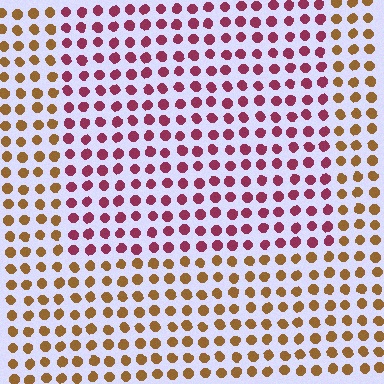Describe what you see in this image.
The image is filled with small brown elements in a uniform arrangement. A rectangle-shaped region is visible where the elements are tinted to a slightly different hue, forming a subtle color boundary.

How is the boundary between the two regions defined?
The boundary is defined purely by a slight shift in hue (about 56 degrees). Spacing, size, and orientation are identical on both sides.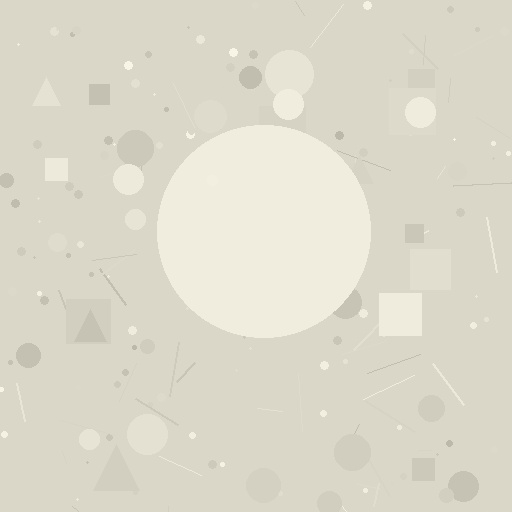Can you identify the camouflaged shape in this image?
The camouflaged shape is a circle.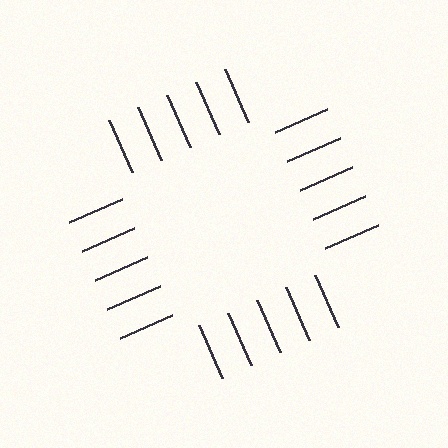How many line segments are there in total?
20 — 5 along each of the 4 edges.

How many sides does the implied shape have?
4 sides — the line-ends trace a square.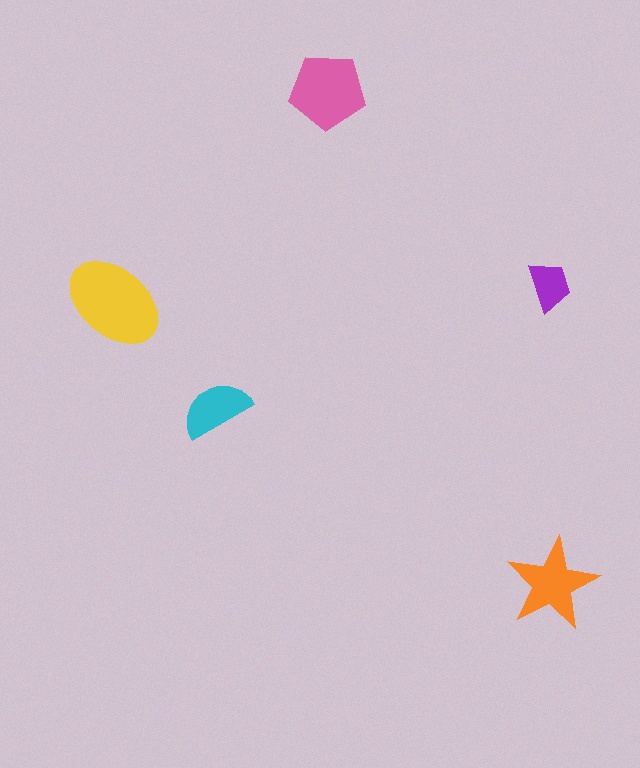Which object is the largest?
The yellow ellipse.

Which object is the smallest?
The purple trapezoid.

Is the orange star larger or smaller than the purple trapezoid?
Larger.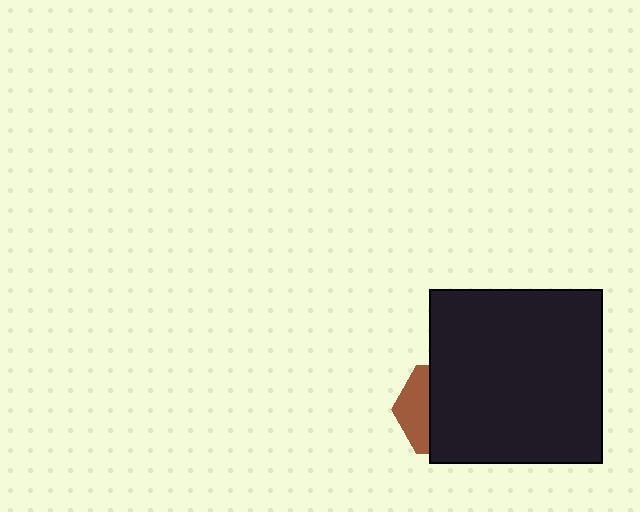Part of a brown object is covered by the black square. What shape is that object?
It is a hexagon.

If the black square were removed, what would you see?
You would see the complete brown hexagon.